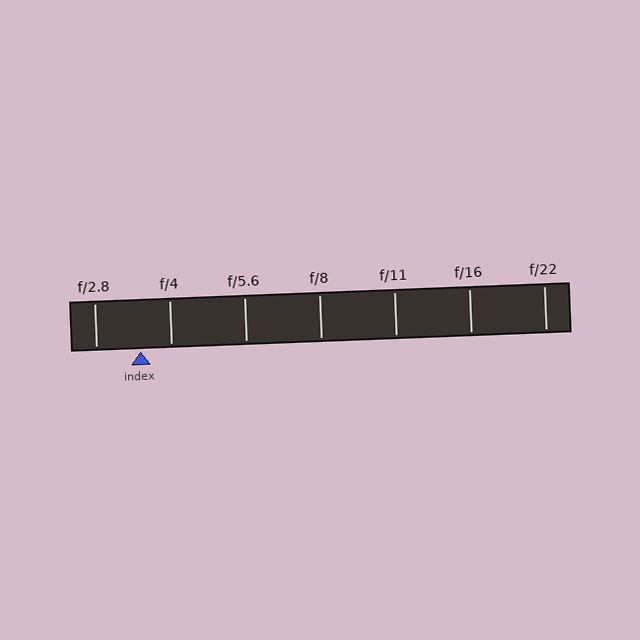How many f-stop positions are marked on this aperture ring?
There are 7 f-stop positions marked.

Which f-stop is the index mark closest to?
The index mark is closest to f/4.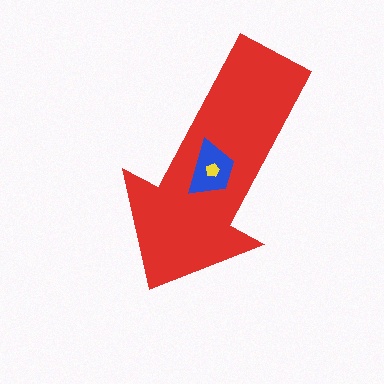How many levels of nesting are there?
3.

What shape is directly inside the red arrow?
The blue trapezoid.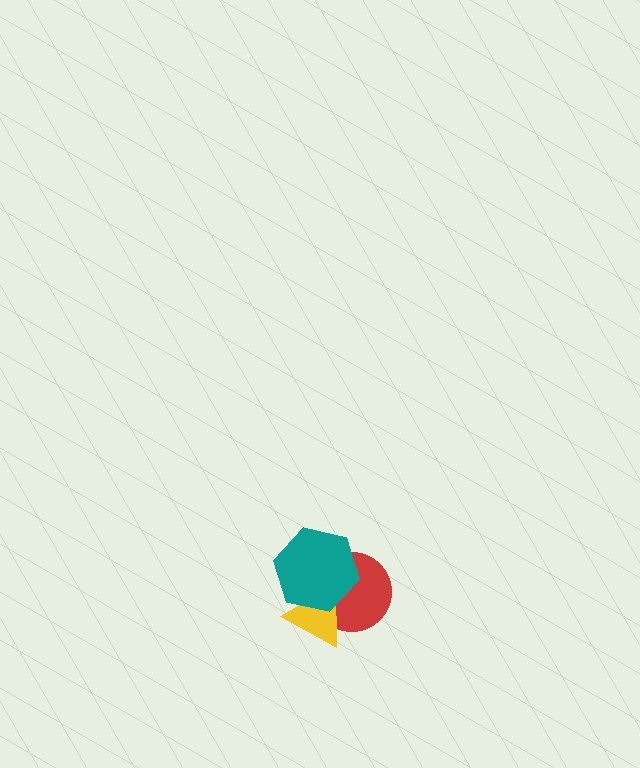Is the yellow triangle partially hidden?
Yes, it is partially covered by another shape.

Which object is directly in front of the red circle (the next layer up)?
The yellow triangle is directly in front of the red circle.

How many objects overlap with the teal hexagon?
2 objects overlap with the teal hexagon.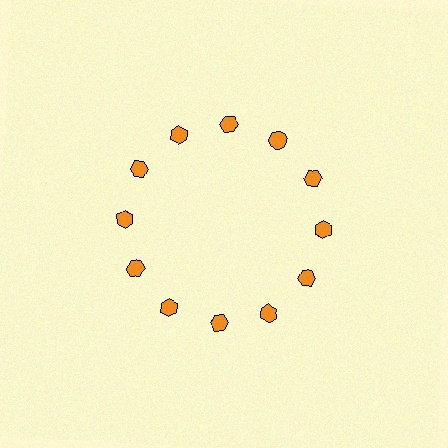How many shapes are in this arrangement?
There are 12 shapes arranged in a ring pattern.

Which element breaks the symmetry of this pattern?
The orange circle at roughly the 1 o'clock position breaks the symmetry. All other shapes are orange hexagons.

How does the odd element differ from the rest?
It has a different shape: circle instead of hexagon.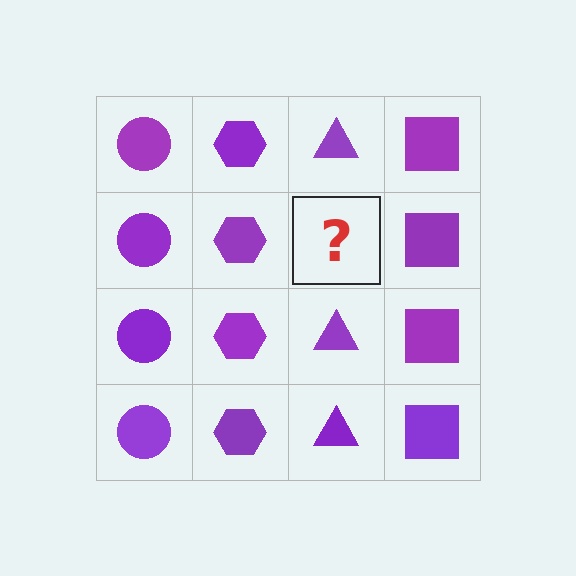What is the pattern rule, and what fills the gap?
The rule is that each column has a consistent shape. The gap should be filled with a purple triangle.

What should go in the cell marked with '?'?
The missing cell should contain a purple triangle.